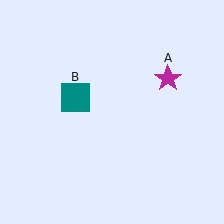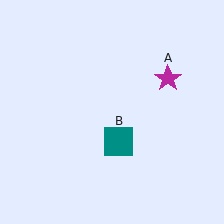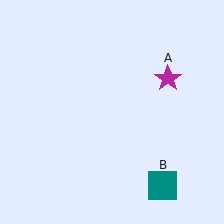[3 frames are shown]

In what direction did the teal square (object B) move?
The teal square (object B) moved down and to the right.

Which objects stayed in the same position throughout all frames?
Magenta star (object A) remained stationary.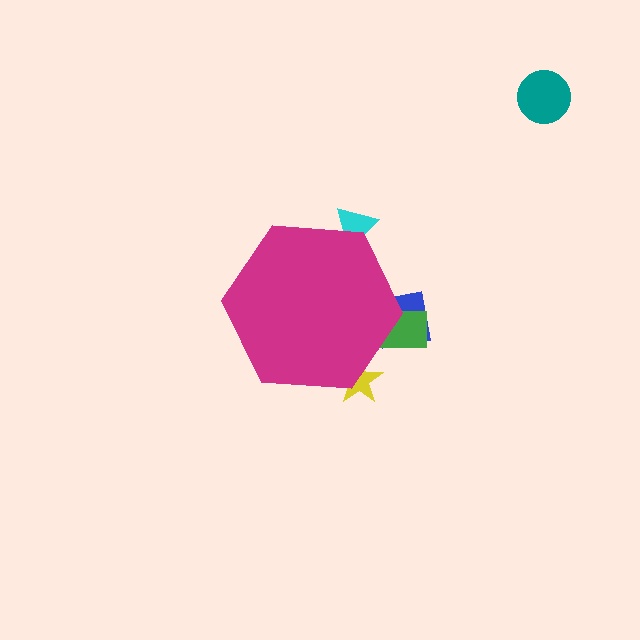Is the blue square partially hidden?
Yes, the blue square is partially hidden behind the magenta hexagon.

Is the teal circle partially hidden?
No, the teal circle is fully visible.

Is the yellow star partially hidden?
Yes, the yellow star is partially hidden behind the magenta hexagon.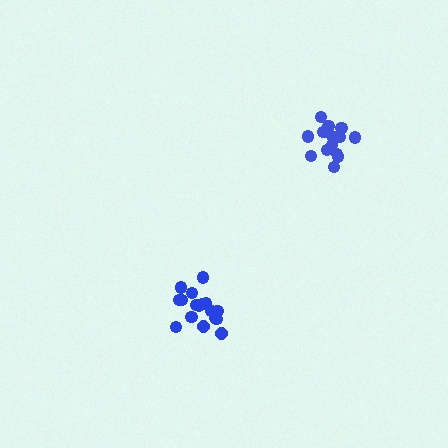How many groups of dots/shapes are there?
There are 2 groups.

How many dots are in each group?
Group 1: 17 dots, Group 2: 15 dots (32 total).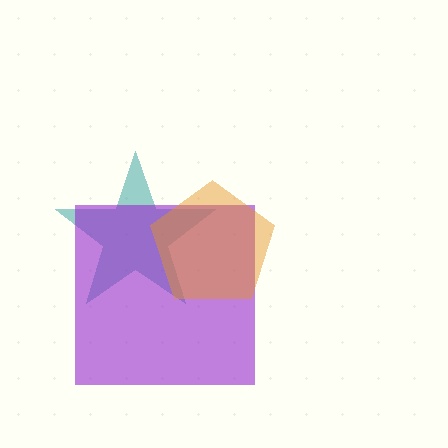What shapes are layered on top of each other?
The layered shapes are: a teal star, a purple square, an orange pentagon.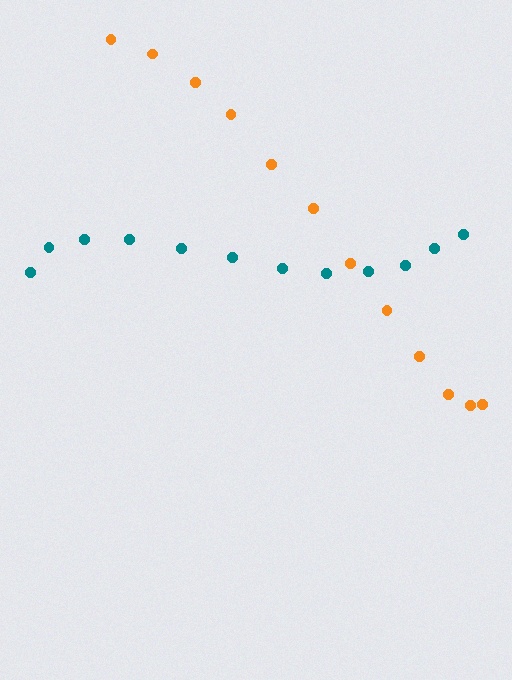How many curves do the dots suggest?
There are 2 distinct paths.